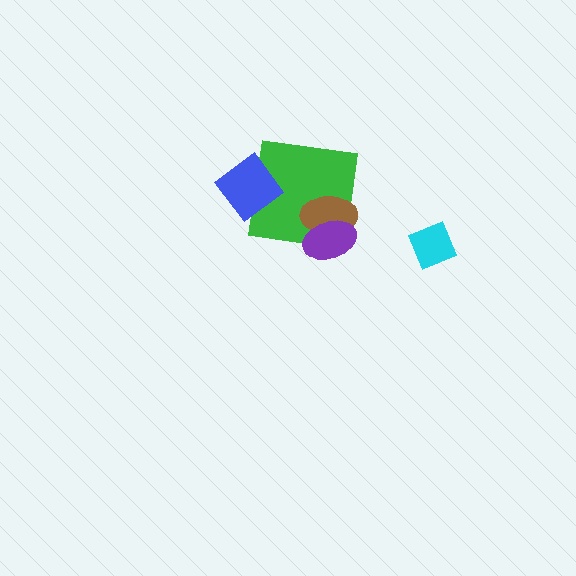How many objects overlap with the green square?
3 objects overlap with the green square.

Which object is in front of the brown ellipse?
The purple ellipse is in front of the brown ellipse.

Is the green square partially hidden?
Yes, it is partially covered by another shape.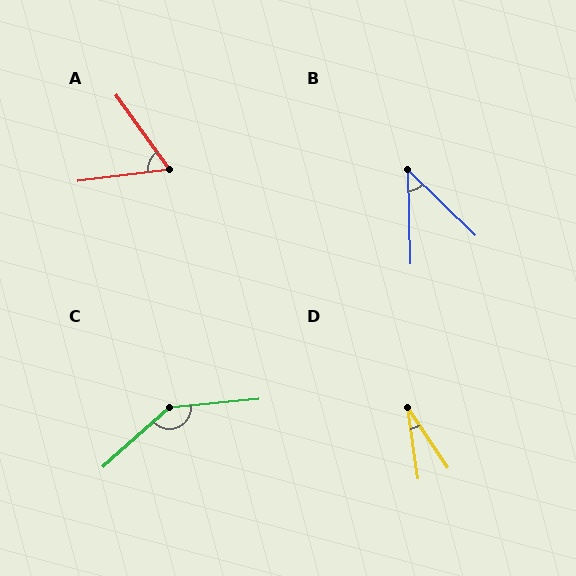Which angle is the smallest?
D, at approximately 25 degrees.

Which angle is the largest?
C, at approximately 143 degrees.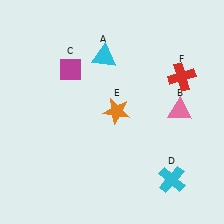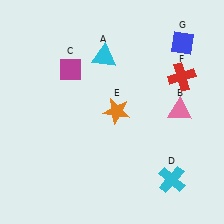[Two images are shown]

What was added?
A blue diamond (G) was added in Image 2.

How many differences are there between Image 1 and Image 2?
There is 1 difference between the two images.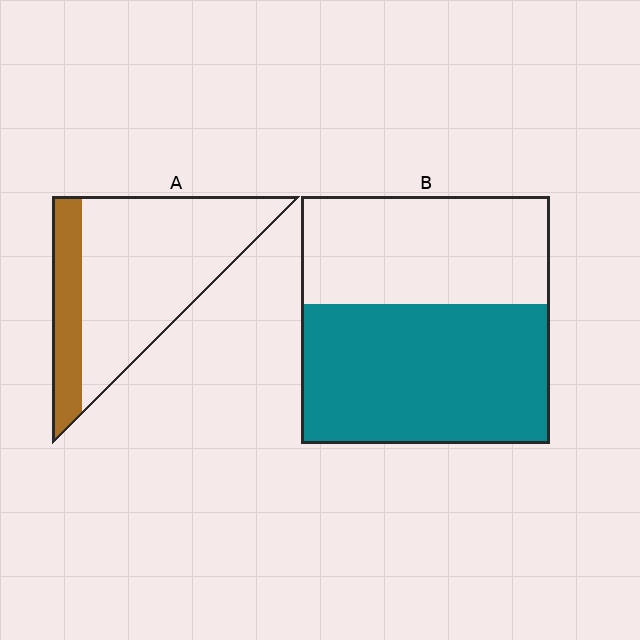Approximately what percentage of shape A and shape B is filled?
A is approximately 25% and B is approximately 55%.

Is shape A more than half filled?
No.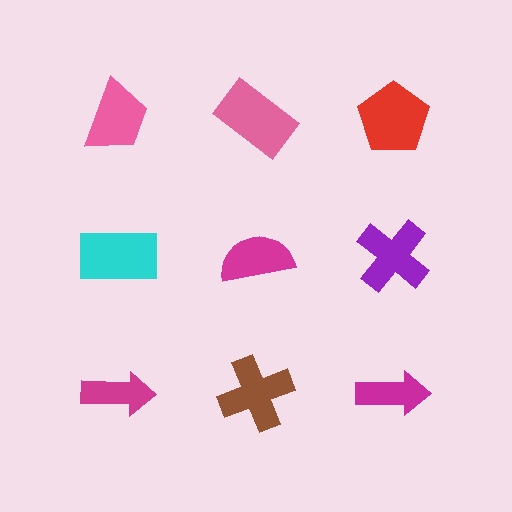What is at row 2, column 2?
A magenta semicircle.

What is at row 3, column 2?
A brown cross.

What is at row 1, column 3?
A red pentagon.